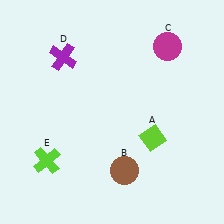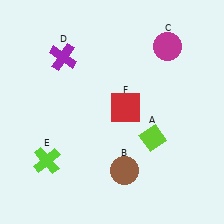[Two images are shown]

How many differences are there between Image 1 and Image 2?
There is 1 difference between the two images.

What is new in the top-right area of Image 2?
A red square (F) was added in the top-right area of Image 2.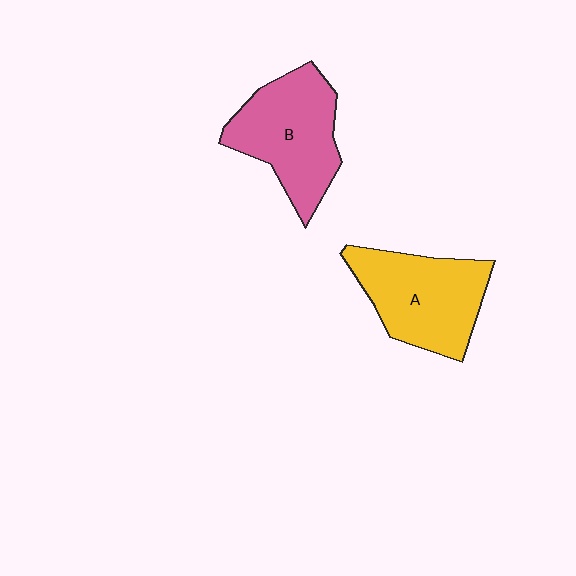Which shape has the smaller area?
Shape A (yellow).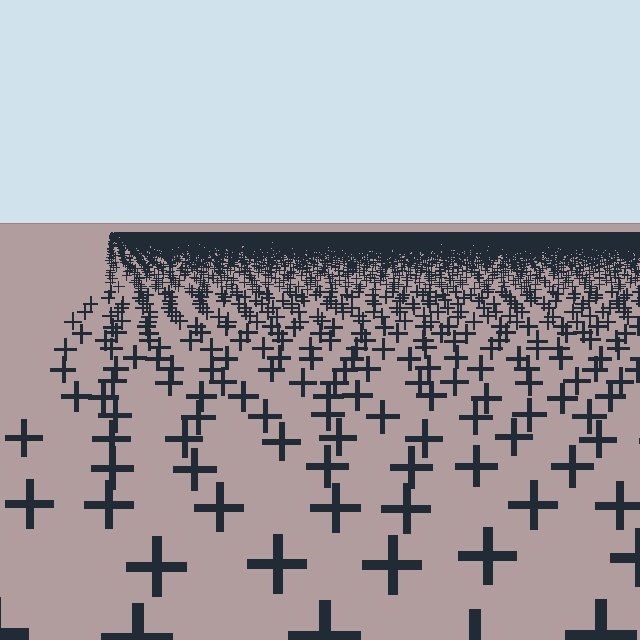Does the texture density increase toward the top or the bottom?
Density increases toward the top.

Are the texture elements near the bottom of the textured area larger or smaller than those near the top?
Larger. Near the bottom, elements are closer to the viewer and appear at a bigger on-screen size.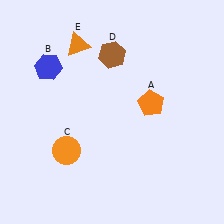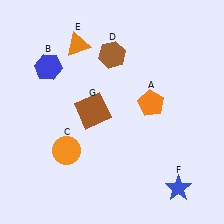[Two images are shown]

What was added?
A blue star (F), a brown square (G) were added in Image 2.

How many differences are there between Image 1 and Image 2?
There are 2 differences between the two images.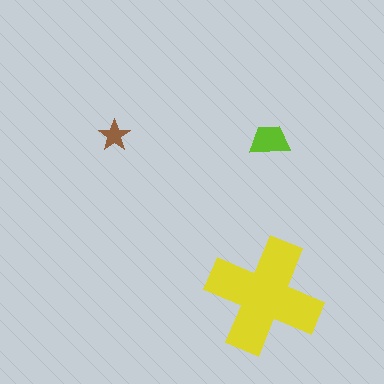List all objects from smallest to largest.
The brown star, the lime trapezoid, the yellow cross.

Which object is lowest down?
The yellow cross is bottommost.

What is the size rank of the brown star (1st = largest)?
3rd.